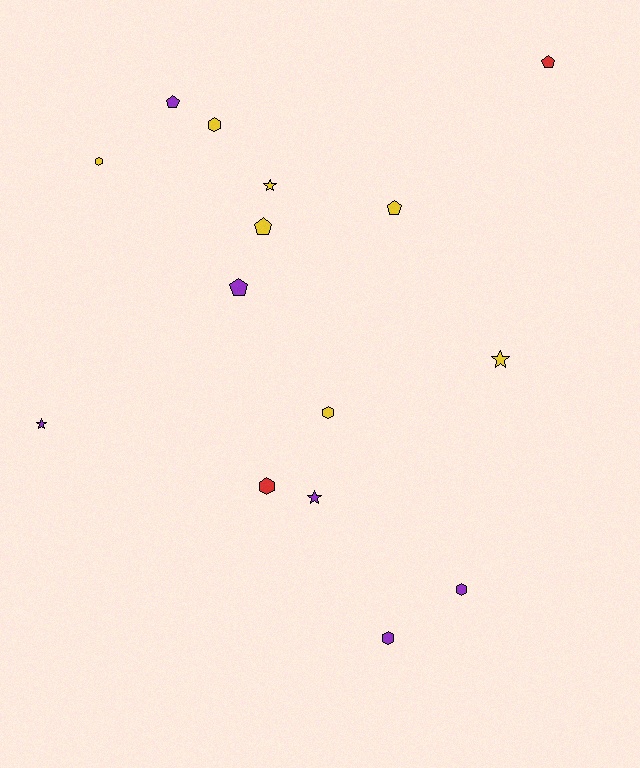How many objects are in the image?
There are 15 objects.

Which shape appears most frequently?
Hexagon, with 6 objects.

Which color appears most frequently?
Yellow, with 7 objects.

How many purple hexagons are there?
There are 2 purple hexagons.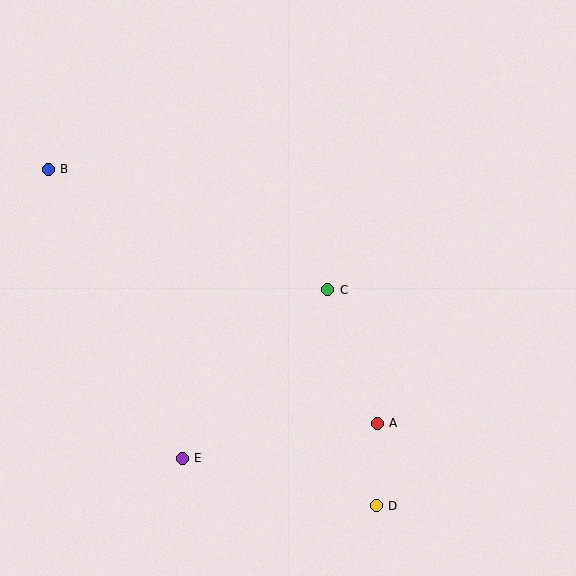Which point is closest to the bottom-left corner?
Point E is closest to the bottom-left corner.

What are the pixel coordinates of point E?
Point E is at (182, 458).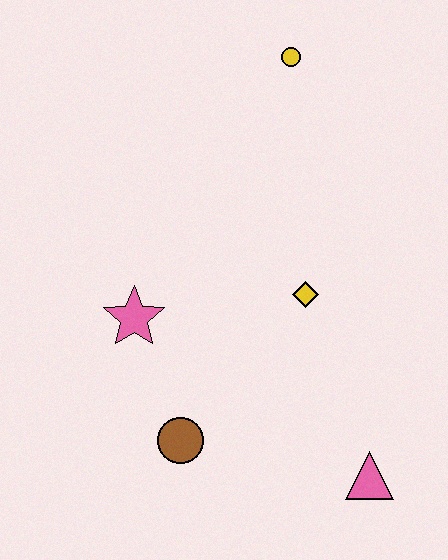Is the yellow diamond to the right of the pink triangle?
No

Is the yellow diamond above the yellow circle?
No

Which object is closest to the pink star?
The brown circle is closest to the pink star.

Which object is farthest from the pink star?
The yellow circle is farthest from the pink star.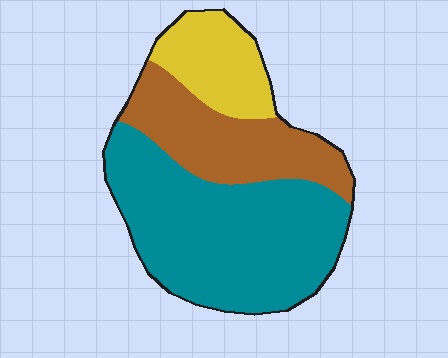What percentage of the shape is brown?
Brown covers roughly 30% of the shape.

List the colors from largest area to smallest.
From largest to smallest: teal, brown, yellow.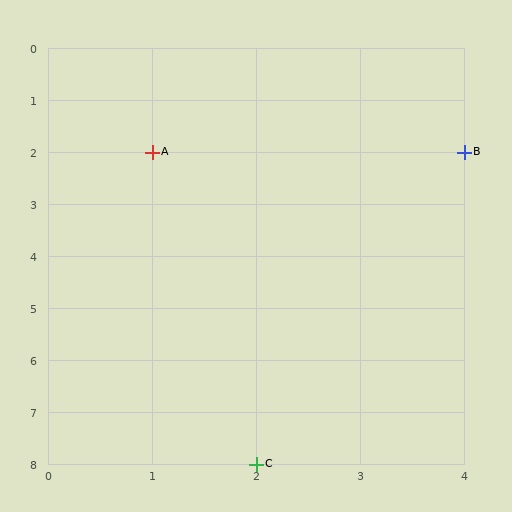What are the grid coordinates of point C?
Point C is at grid coordinates (2, 8).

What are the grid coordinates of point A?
Point A is at grid coordinates (1, 2).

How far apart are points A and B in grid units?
Points A and B are 3 columns apart.